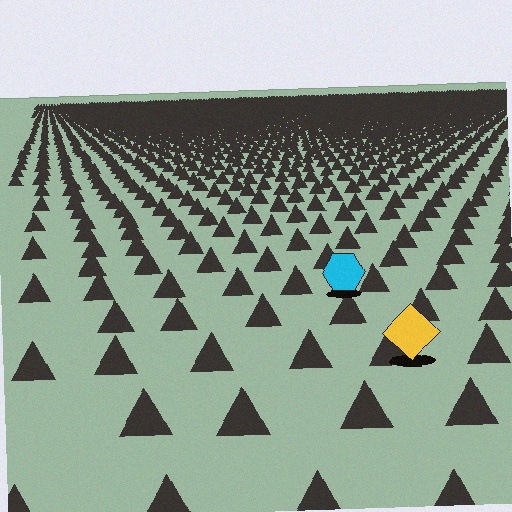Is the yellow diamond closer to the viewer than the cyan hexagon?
Yes. The yellow diamond is closer — you can tell from the texture gradient: the ground texture is coarser near it.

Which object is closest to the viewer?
The yellow diamond is closest. The texture marks near it are larger and more spread out.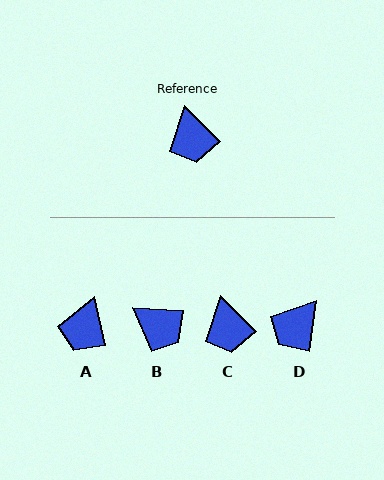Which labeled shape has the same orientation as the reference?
C.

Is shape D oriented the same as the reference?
No, it is off by about 52 degrees.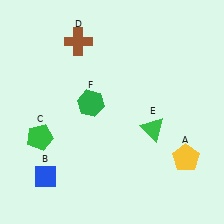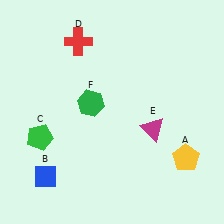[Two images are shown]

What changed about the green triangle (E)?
In Image 1, E is green. In Image 2, it changed to magenta.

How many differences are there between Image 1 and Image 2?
There are 2 differences between the two images.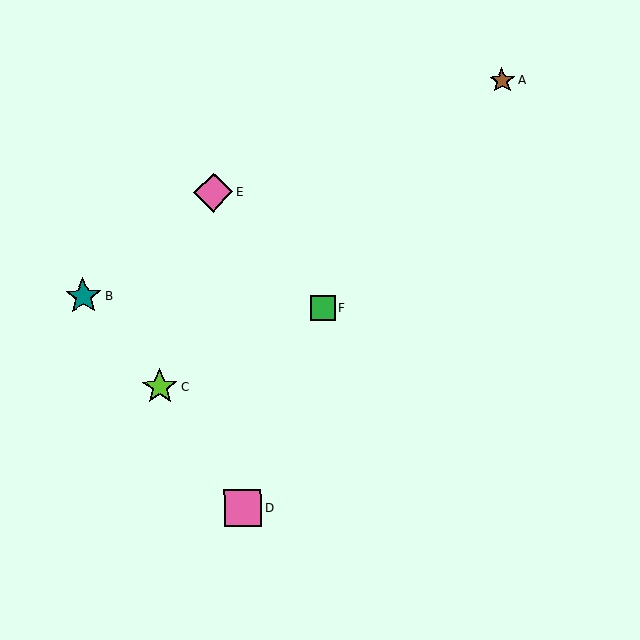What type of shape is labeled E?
Shape E is a pink diamond.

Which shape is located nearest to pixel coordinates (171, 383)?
The lime star (labeled C) at (160, 387) is nearest to that location.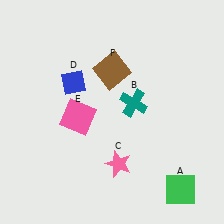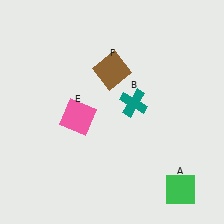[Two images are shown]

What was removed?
The blue diamond (D), the pink star (C) were removed in Image 2.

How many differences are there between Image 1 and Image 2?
There are 2 differences between the two images.